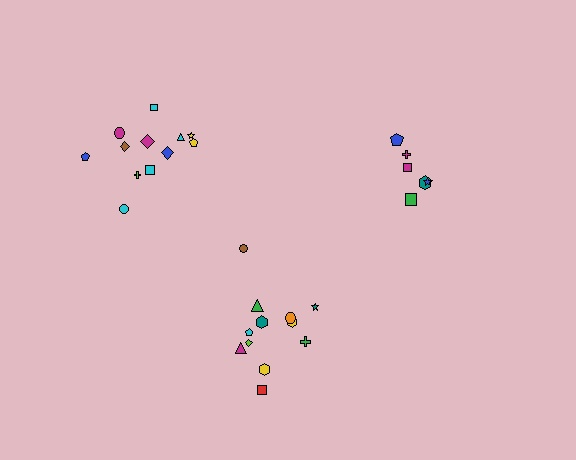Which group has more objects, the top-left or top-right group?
The top-left group.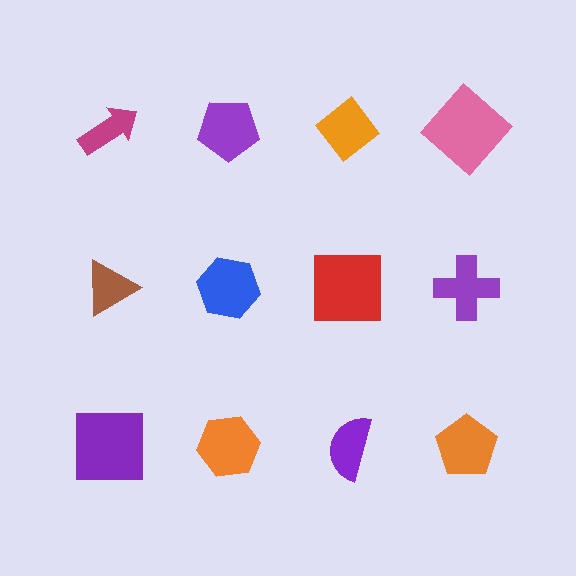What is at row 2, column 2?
A blue hexagon.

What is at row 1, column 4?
A pink diamond.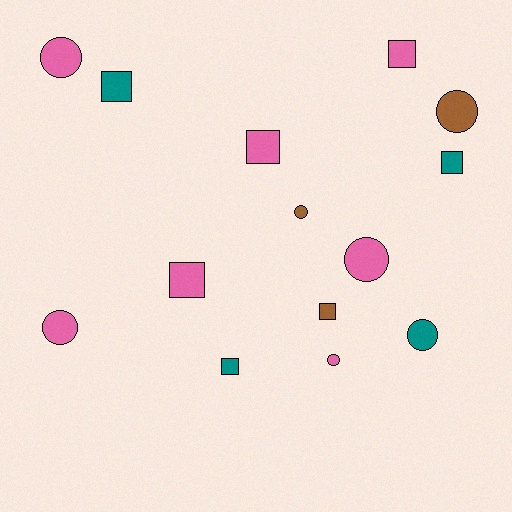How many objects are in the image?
There are 14 objects.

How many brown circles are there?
There are 2 brown circles.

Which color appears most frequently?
Pink, with 7 objects.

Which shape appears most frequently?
Square, with 7 objects.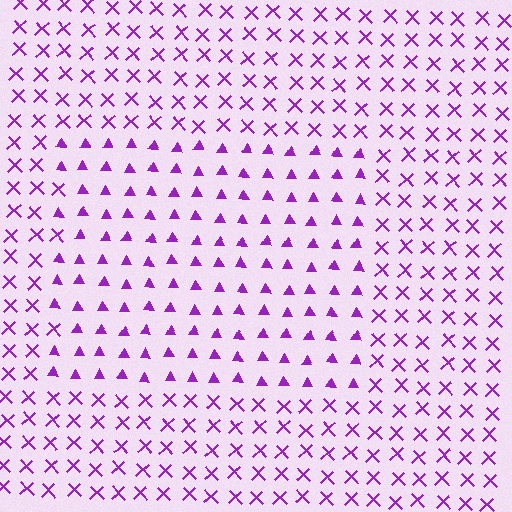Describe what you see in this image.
The image is filled with small purple elements arranged in a uniform grid. A rectangle-shaped region contains triangles, while the surrounding area contains X marks. The boundary is defined purely by the change in element shape.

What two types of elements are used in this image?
The image uses triangles inside the rectangle region and X marks outside it.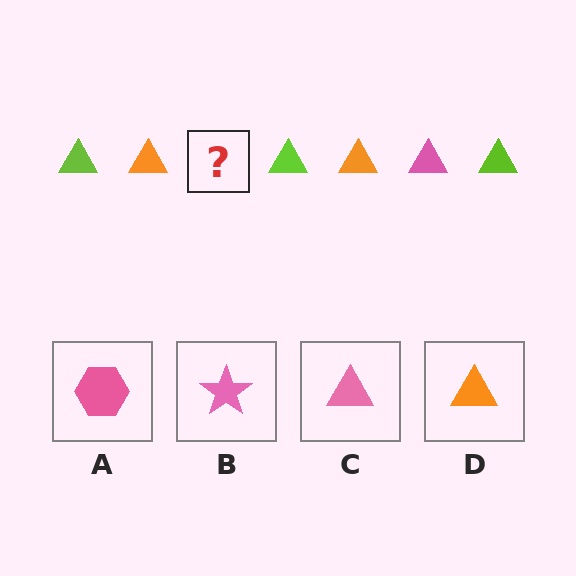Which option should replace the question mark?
Option C.